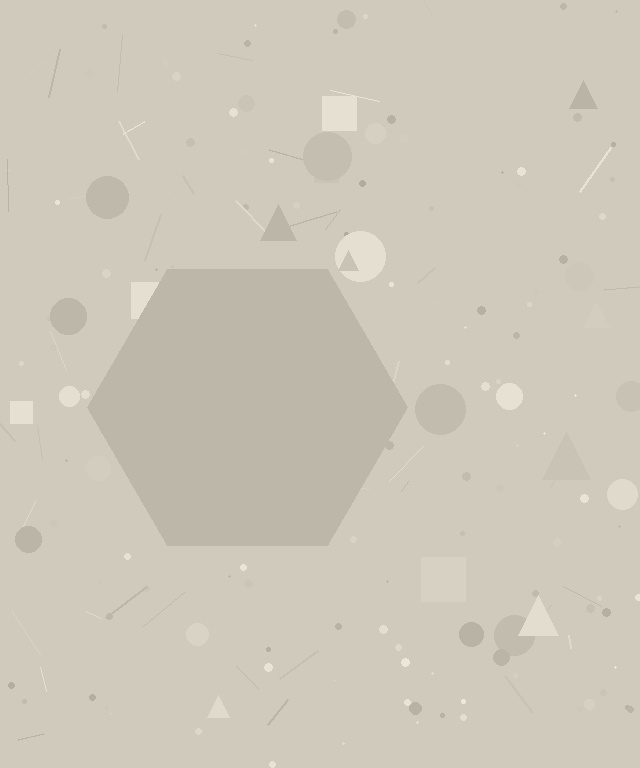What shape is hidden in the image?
A hexagon is hidden in the image.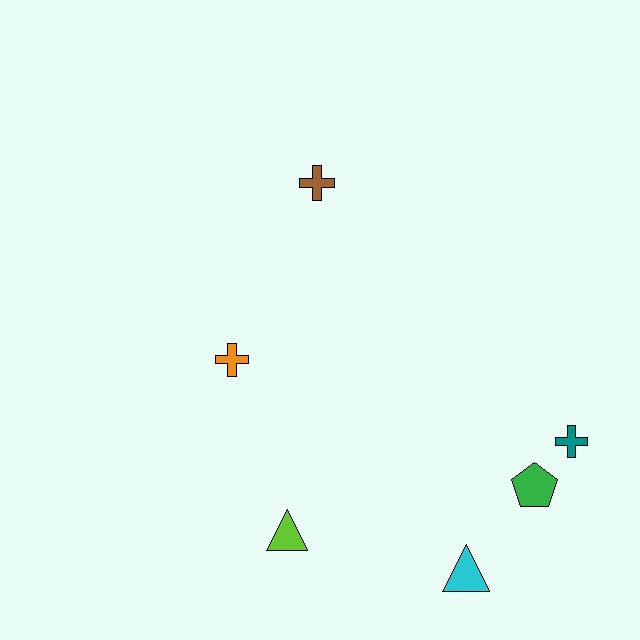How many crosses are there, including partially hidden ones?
There are 3 crosses.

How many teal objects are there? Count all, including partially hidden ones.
There is 1 teal object.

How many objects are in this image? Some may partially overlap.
There are 6 objects.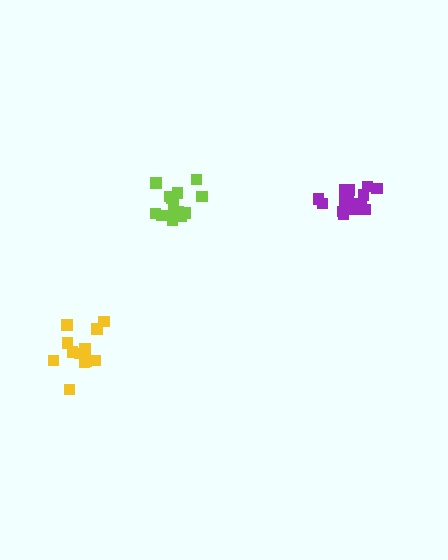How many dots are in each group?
Group 1: 17 dots, Group 2: 14 dots, Group 3: 12 dots (43 total).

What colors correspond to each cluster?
The clusters are colored: purple, lime, yellow.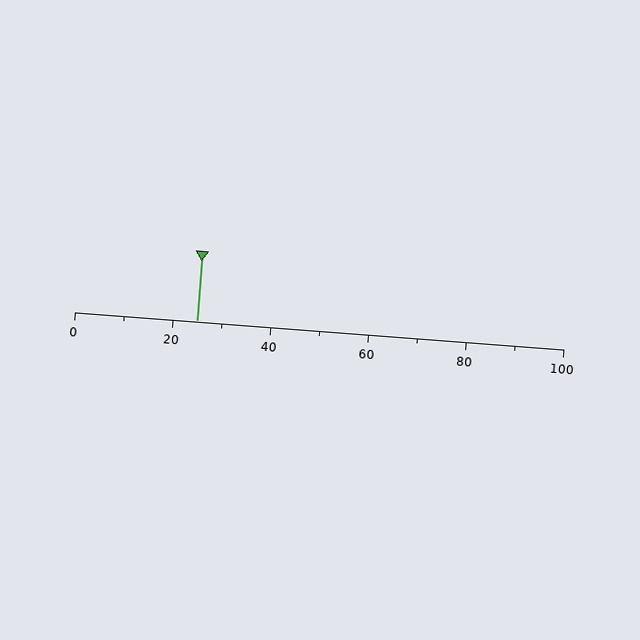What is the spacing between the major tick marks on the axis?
The major ticks are spaced 20 apart.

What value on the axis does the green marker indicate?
The marker indicates approximately 25.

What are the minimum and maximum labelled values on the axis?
The axis runs from 0 to 100.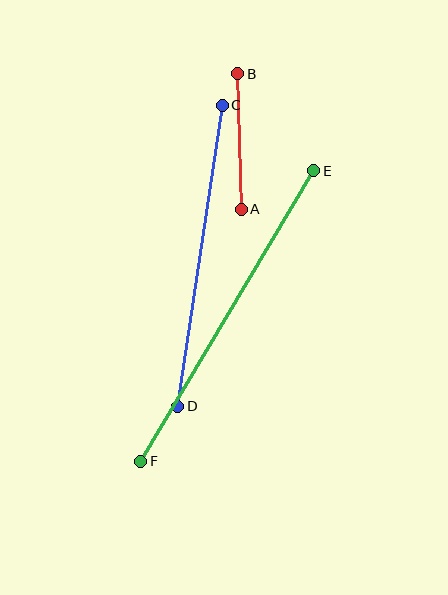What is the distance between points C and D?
The distance is approximately 304 pixels.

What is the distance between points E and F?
The distance is approximately 338 pixels.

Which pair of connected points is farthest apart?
Points E and F are farthest apart.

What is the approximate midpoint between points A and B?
The midpoint is at approximately (239, 142) pixels.